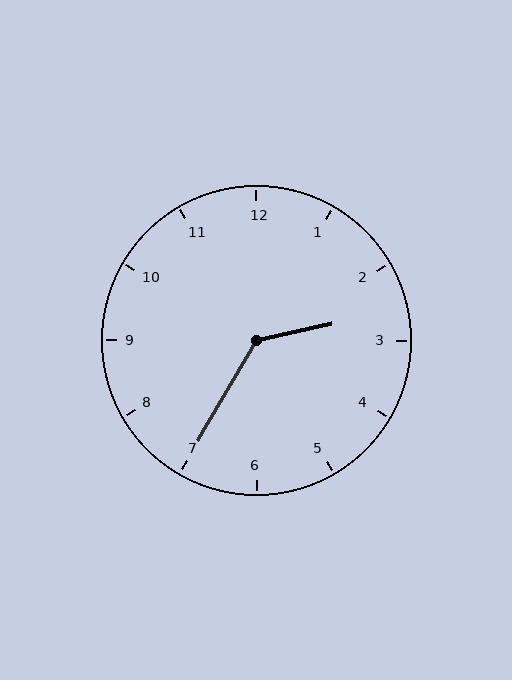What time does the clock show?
2:35.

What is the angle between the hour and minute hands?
Approximately 132 degrees.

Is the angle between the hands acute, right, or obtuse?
It is obtuse.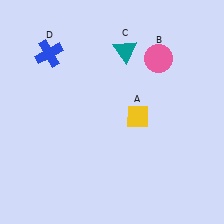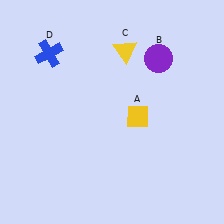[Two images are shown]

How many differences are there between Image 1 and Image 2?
There are 2 differences between the two images.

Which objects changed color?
B changed from pink to purple. C changed from teal to yellow.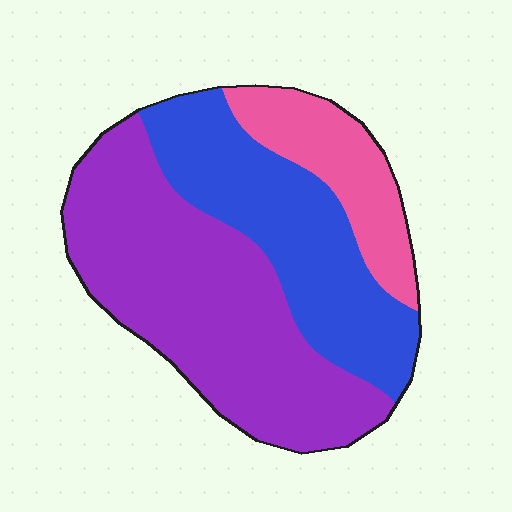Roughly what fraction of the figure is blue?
Blue takes up about one third (1/3) of the figure.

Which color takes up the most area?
Purple, at roughly 50%.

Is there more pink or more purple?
Purple.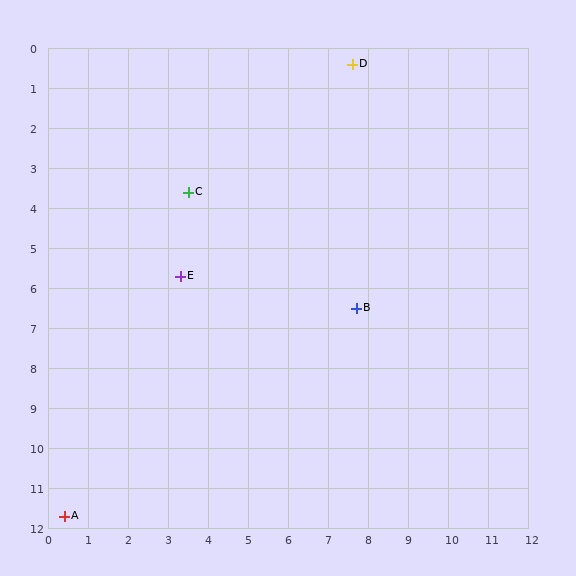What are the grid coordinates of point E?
Point E is at approximately (3.3, 5.7).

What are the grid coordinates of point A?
Point A is at approximately (0.4, 11.7).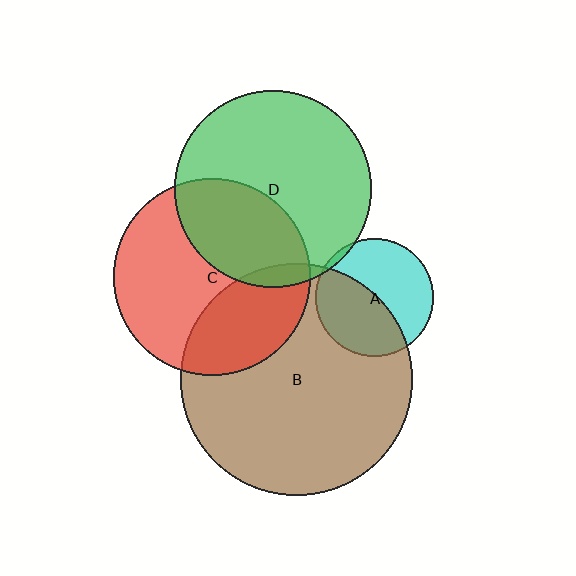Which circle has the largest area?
Circle B (brown).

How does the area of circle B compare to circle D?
Approximately 1.4 times.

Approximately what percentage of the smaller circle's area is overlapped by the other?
Approximately 50%.